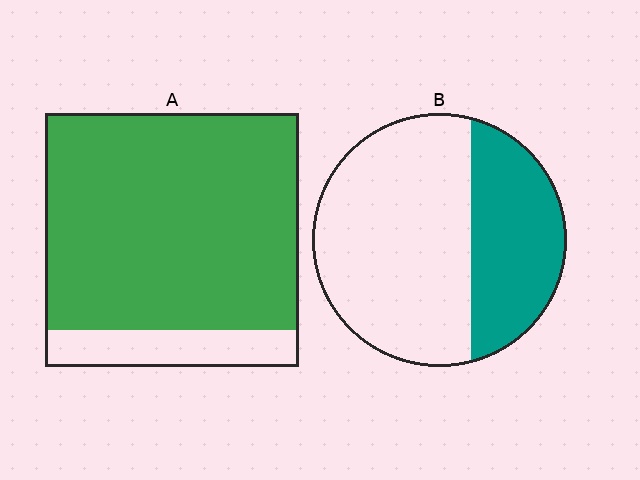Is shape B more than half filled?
No.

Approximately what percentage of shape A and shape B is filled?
A is approximately 85% and B is approximately 35%.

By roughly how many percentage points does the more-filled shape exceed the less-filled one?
By roughly 50 percentage points (A over B).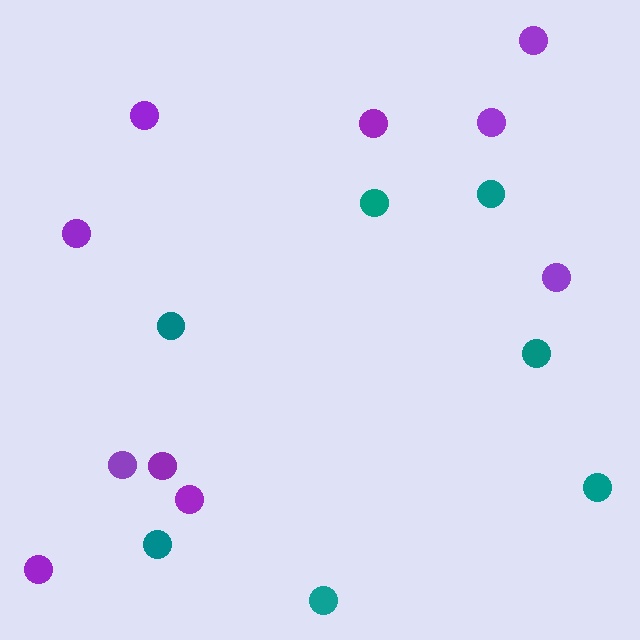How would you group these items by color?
There are 2 groups: one group of purple circles (10) and one group of teal circles (7).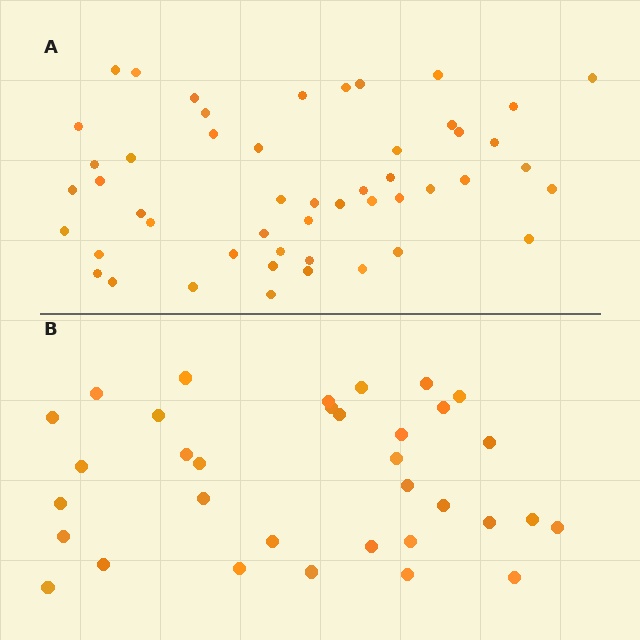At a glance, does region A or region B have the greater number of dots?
Region A (the top region) has more dots.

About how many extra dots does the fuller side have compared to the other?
Region A has approximately 15 more dots than region B.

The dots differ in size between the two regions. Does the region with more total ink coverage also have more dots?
No. Region B has more total ink coverage because its dots are larger, but region A actually contains more individual dots. Total area can be misleading — the number of items is what matters here.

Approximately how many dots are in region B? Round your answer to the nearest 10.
About 30 dots. (The exact count is 34, which rounds to 30.)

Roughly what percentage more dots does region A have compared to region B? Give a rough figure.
About 45% more.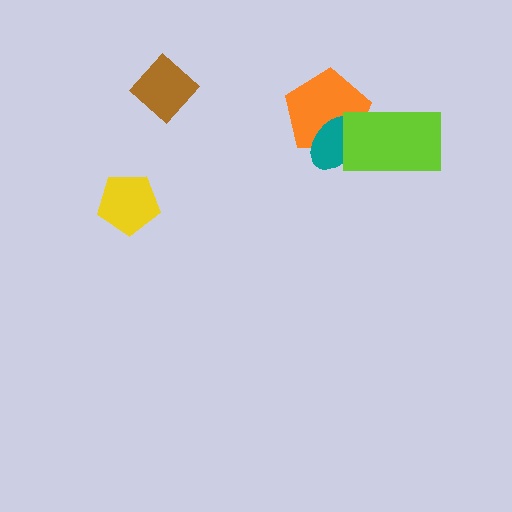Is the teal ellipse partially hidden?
Yes, it is partially covered by another shape.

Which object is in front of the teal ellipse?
The lime rectangle is in front of the teal ellipse.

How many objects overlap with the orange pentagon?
2 objects overlap with the orange pentagon.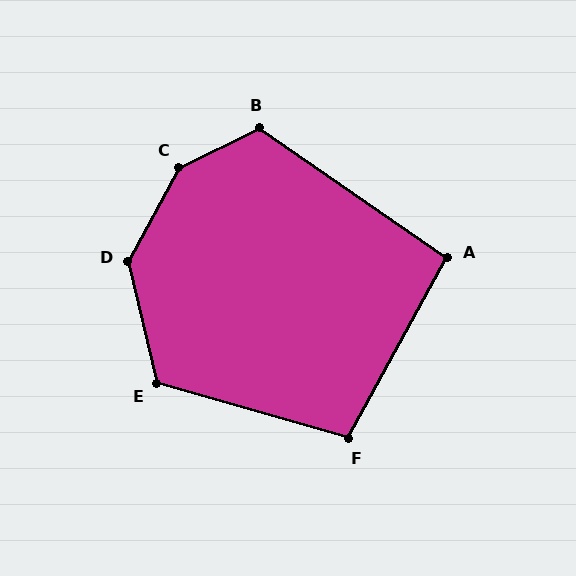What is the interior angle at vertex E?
Approximately 119 degrees (obtuse).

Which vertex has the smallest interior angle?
A, at approximately 96 degrees.